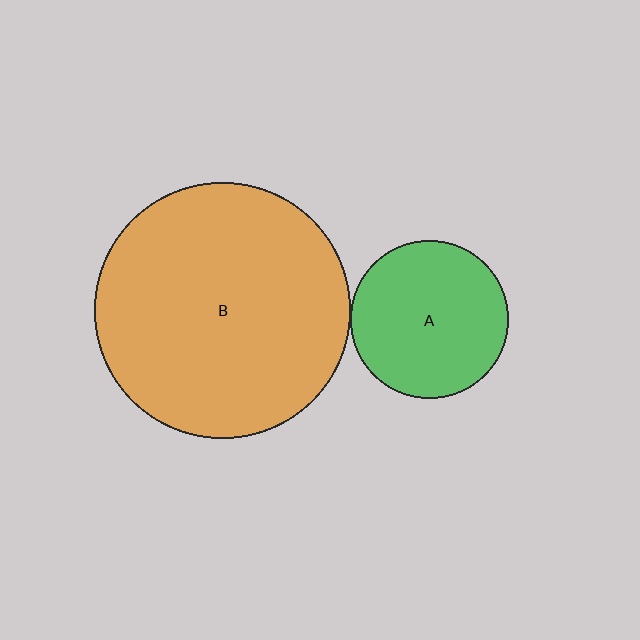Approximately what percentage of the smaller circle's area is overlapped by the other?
Approximately 5%.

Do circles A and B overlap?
Yes.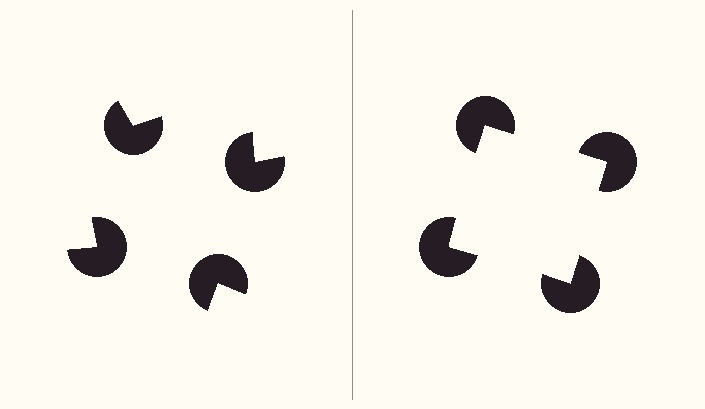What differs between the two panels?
The pac-man discs are positioned identically on both sides; only the wedge orientations differ. On the right they align to a square; on the left they are misaligned.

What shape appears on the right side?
An illusory square.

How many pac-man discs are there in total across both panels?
8 — 4 on each side.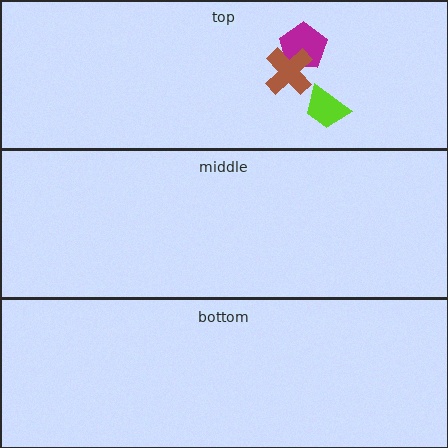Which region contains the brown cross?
The top region.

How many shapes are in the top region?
3.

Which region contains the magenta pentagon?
The top region.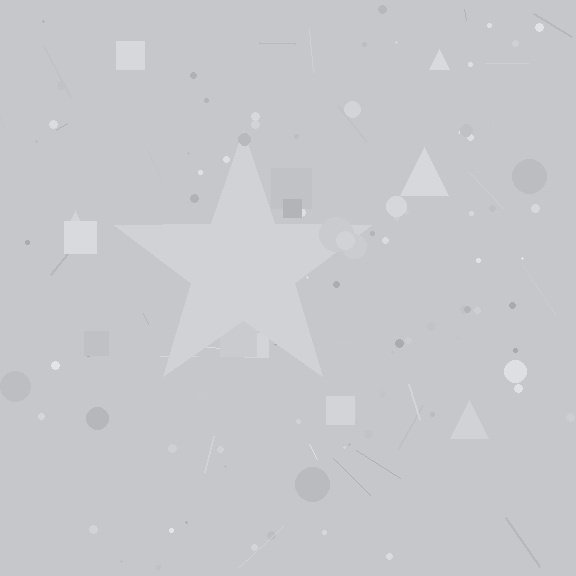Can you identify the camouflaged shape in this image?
The camouflaged shape is a star.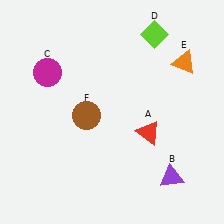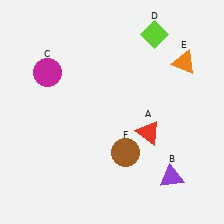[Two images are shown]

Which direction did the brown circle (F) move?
The brown circle (F) moved right.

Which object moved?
The brown circle (F) moved right.